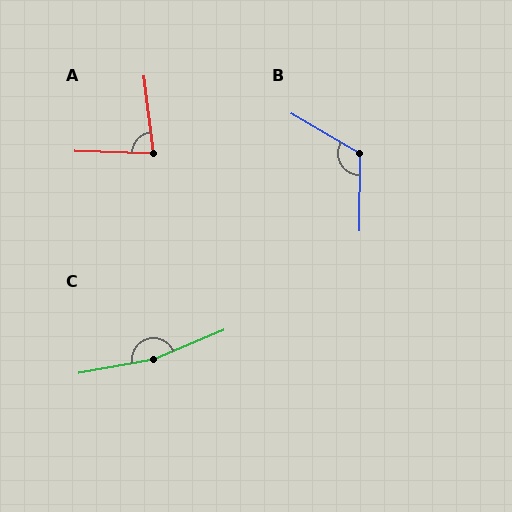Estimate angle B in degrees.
Approximately 120 degrees.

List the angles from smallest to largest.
A (81°), B (120°), C (167°).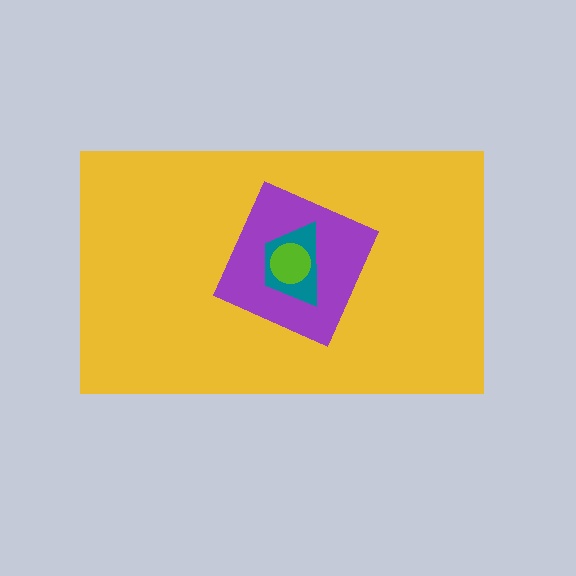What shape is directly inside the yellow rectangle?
The purple square.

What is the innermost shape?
The lime circle.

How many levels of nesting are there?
4.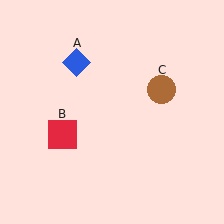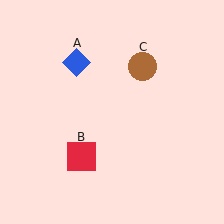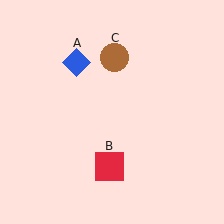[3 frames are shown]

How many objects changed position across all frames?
2 objects changed position: red square (object B), brown circle (object C).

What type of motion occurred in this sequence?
The red square (object B), brown circle (object C) rotated counterclockwise around the center of the scene.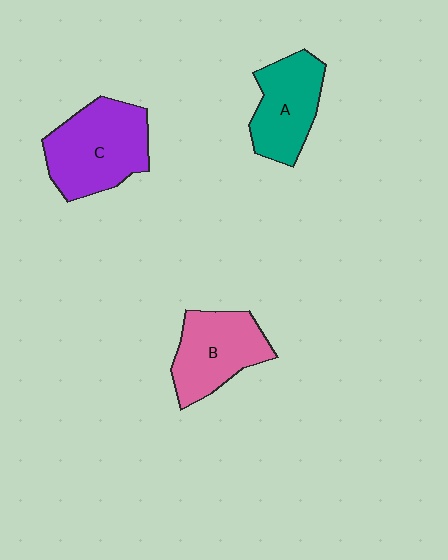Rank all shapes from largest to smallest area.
From largest to smallest: C (purple), B (pink), A (teal).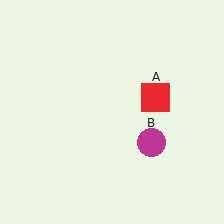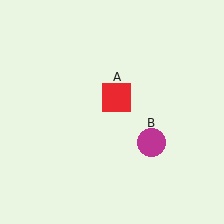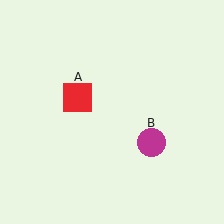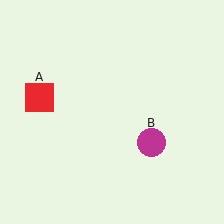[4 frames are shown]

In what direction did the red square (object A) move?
The red square (object A) moved left.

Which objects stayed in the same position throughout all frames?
Magenta circle (object B) remained stationary.